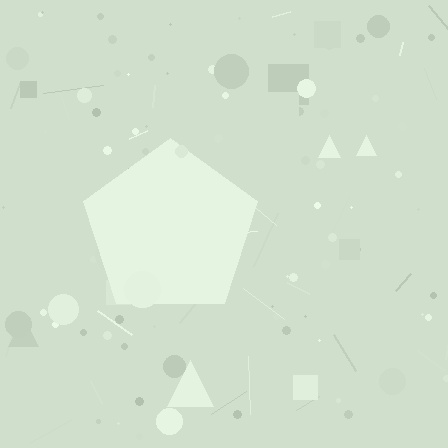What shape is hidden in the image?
A pentagon is hidden in the image.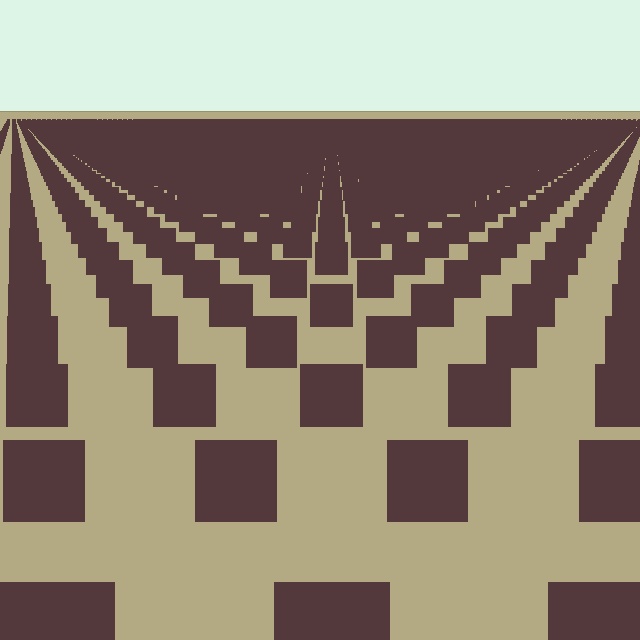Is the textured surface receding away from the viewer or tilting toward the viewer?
The surface is receding away from the viewer. Texture elements get smaller and denser toward the top.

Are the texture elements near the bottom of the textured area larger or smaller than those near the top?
Larger. Near the bottom, elements are closer to the viewer and appear at a bigger on-screen size.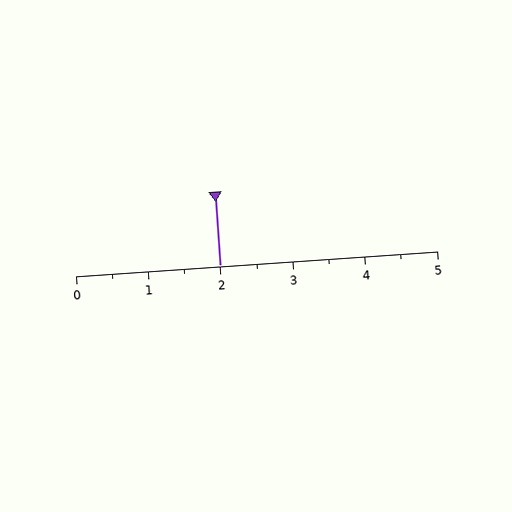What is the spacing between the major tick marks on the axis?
The major ticks are spaced 1 apart.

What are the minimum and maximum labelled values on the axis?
The axis runs from 0 to 5.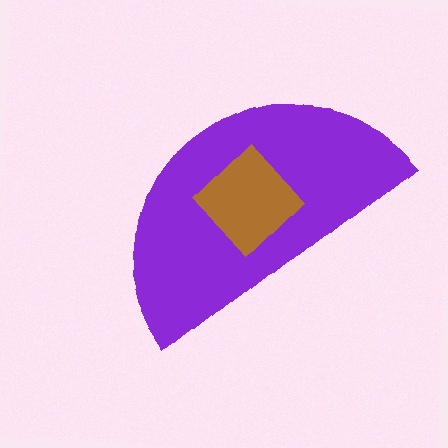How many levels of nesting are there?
2.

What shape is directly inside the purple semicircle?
The brown diamond.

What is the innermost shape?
The brown diamond.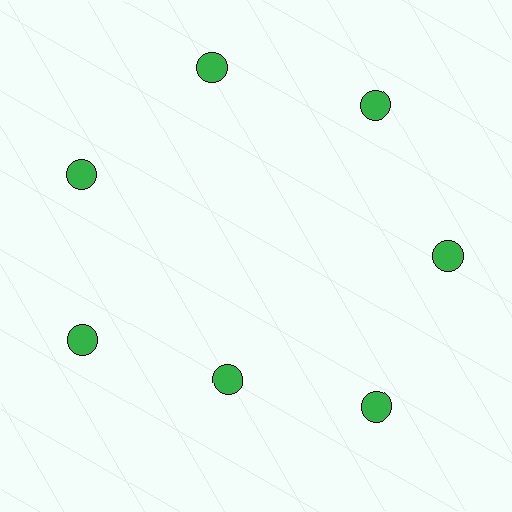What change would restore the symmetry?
The symmetry would be restored by moving it outward, back onto the ring so that all 7 circles sit at equal angles and equal distance from the center.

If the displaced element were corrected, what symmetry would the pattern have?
It would have 7-fold rotational symmetry — the pattern would map onto itself every 51 degrees.